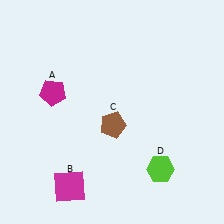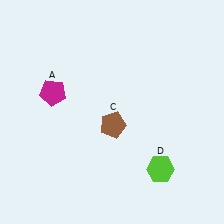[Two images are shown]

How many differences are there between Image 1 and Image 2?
There is 1 difference between the two images.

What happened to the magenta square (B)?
The magenta square (B) was removed in Image 2. It was in the bottom-left area of Image 1.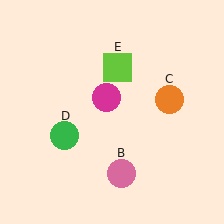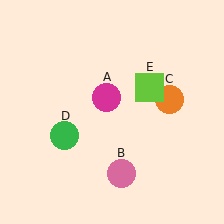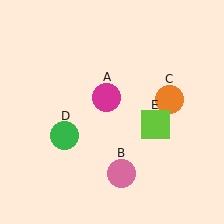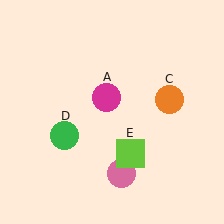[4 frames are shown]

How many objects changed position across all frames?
1 object changed position: lime square (object E).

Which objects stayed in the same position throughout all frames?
Magenta circle (object A) and pink circle (object B) and orange circle (object C) and green circle (object D) remained stationary.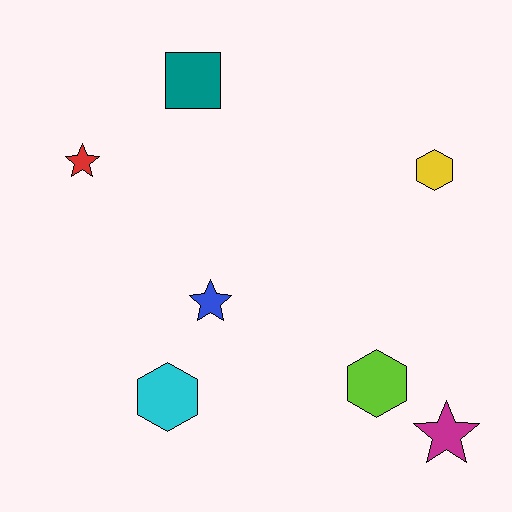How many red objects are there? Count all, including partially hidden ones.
There is 1 red object.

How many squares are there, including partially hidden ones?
There is 1 square.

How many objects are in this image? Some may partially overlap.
There are 7 objects.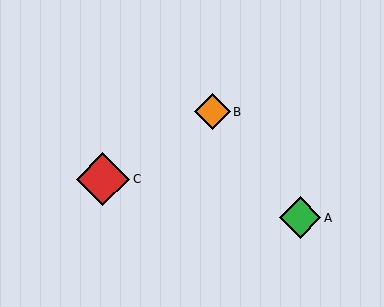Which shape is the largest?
The red diamond (labeled C) is the largest.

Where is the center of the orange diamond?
The center of the orange diamond is at (212, 112).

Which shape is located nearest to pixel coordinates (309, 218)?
The green diamond (labeled A) at (300, 218) is nearest to that location.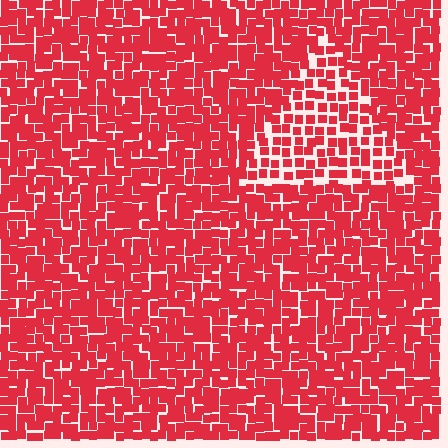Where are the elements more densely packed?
The elements are more densely packed outside the triangle boundary.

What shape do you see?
I see a triangle.